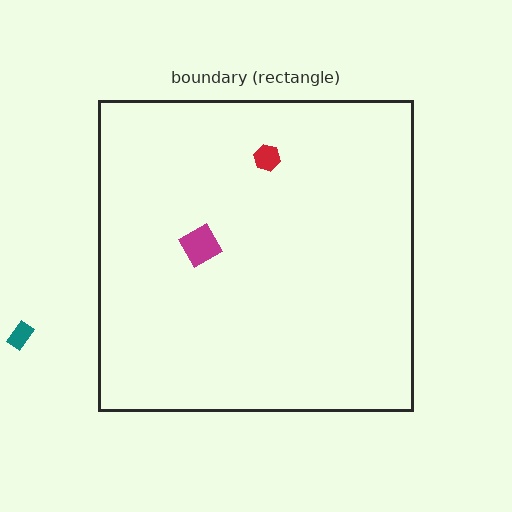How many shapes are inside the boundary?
2 inside, 1 outside.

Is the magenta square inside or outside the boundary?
Inside.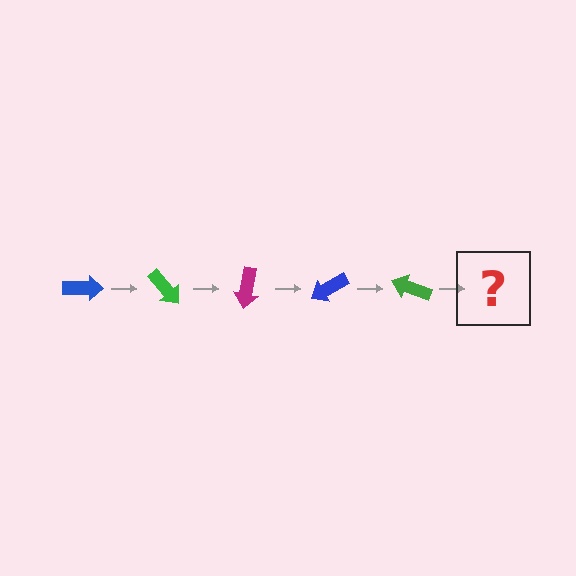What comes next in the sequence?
The next element should be a magenta arrow, rotated 250 degrees from the start.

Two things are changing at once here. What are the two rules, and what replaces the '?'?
The two rules are that it rotates 50 degrees each step and the color cycles through blue, green, and magenta. The '?' should be a magenta arrow, rotated 250 degrees from the start.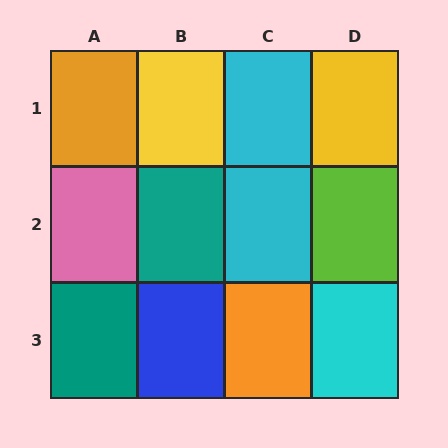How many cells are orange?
2 cells are orange.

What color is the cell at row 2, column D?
Lime.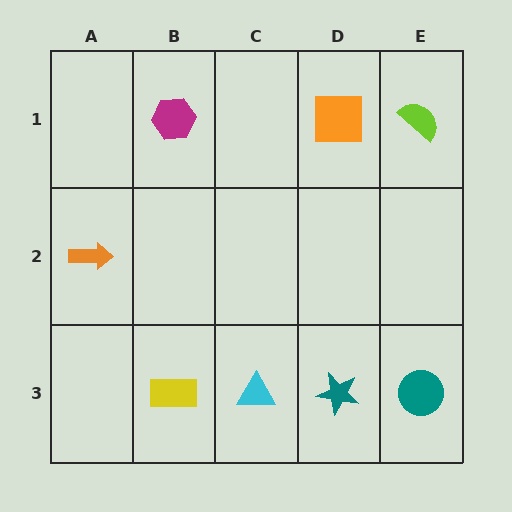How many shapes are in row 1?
3 shapes.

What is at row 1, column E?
A lime semicircle.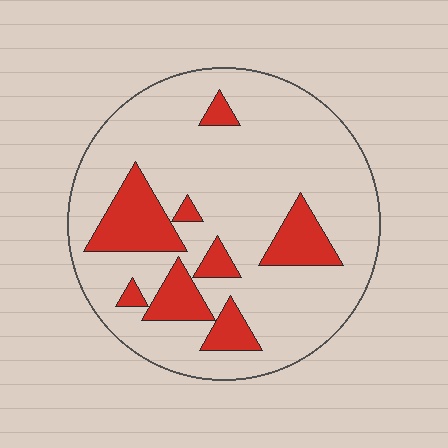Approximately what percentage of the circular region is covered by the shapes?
Approximately 20%.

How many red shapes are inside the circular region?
8.